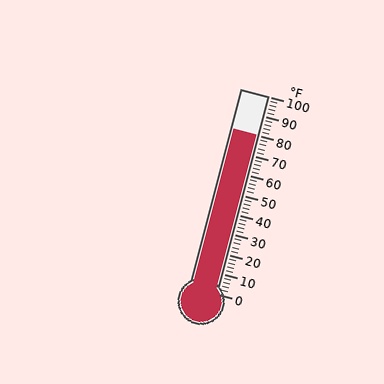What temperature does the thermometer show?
The thermometer shows approximately 80°F.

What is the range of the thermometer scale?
The thermometer scale ranges from 0°F to 100°F.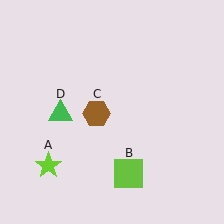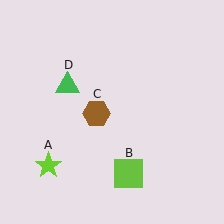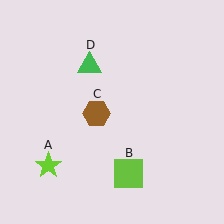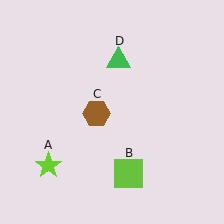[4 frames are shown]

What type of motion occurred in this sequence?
The green triangle (object D) rotated clockwise around the center of the scene.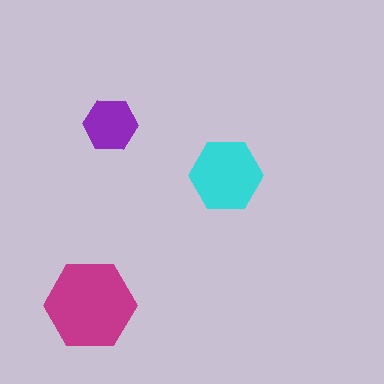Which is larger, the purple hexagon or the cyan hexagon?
The cyan one.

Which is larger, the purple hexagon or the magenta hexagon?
The magenta one.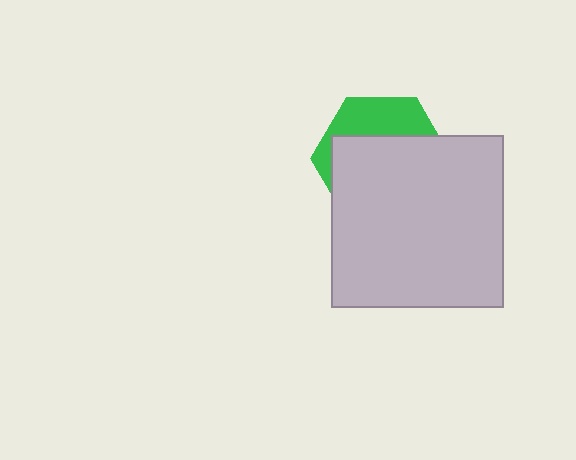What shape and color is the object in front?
The object in front is a light gray square.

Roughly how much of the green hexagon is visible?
A small part of it is visible (roughly 33%).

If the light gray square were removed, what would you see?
You would see the complete green hexagon.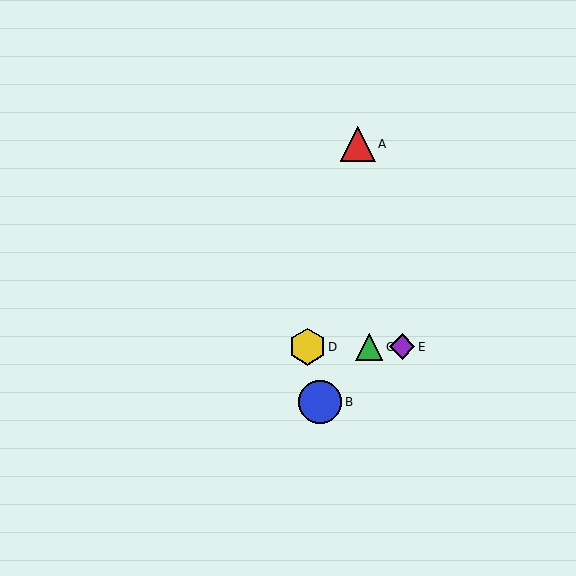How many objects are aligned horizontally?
3 objects (C, D, E) are aligned horizontally.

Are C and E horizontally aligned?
Yes, both are at y≈347.